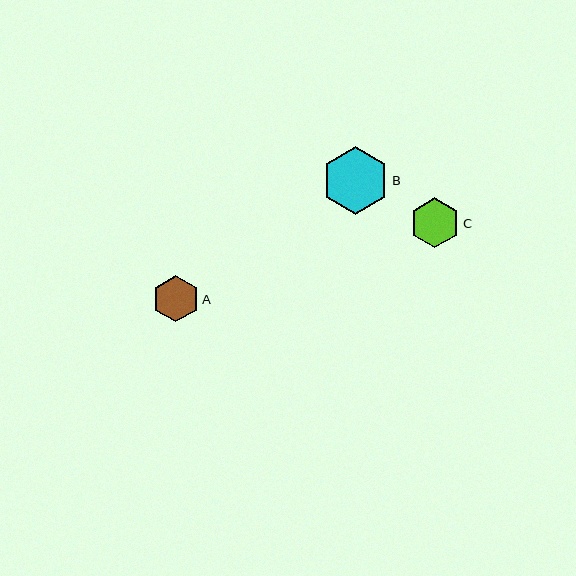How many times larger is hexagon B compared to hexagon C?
Hexagon B is approximately 1.4 times the size of hexagon C.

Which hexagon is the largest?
Hexagon B is the largest with a size of approximately 68 pixels.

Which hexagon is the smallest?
Hexagon A is the smallest with a size of approximately 46 pixels.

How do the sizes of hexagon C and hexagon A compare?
Hexagon C and hexagon A are approximately the same size.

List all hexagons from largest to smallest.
From largest to smallest: B, C, A.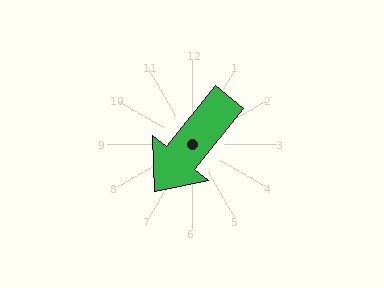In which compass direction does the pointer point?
Southwest.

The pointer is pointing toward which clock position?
Roughly 7 o'clock.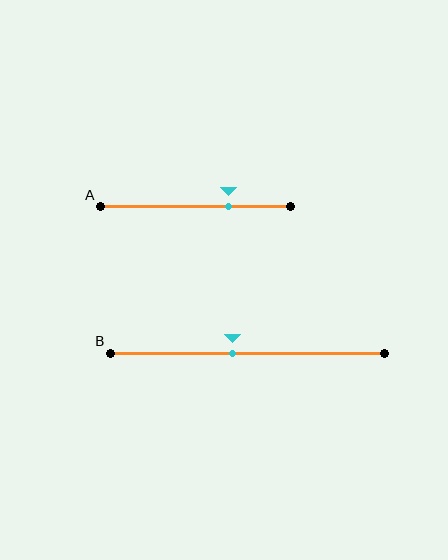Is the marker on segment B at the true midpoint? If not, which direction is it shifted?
No, the marker on segment B is shifted to the left by about 5% of the segment length.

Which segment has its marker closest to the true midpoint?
Segment B has its marker closest to the true midpoint.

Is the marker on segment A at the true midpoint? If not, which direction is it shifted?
No, the marker on segment A is shifted to the right by about 17% of the segment length.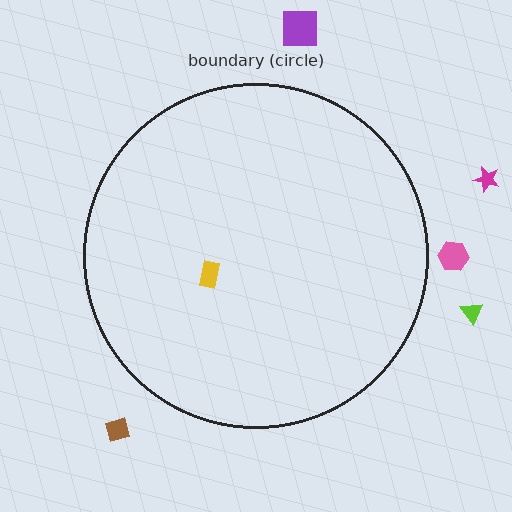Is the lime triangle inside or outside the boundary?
Outside.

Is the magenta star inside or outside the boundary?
Outside.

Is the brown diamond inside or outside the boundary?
Outside.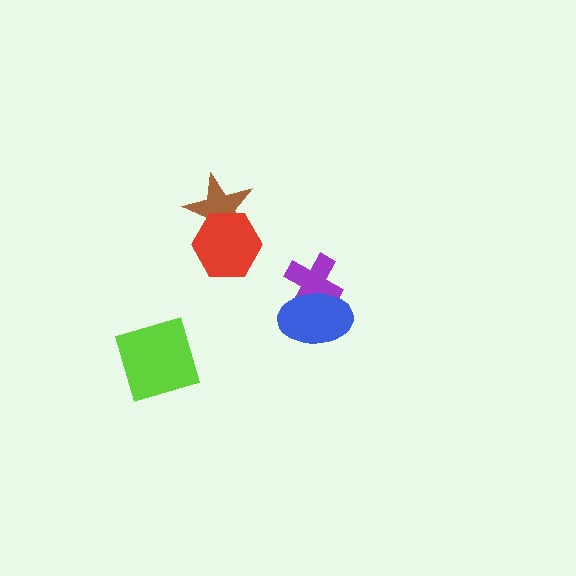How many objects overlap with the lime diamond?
0 objects overlap with the lime diamond.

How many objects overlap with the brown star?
1 object overlaps with the brown star.